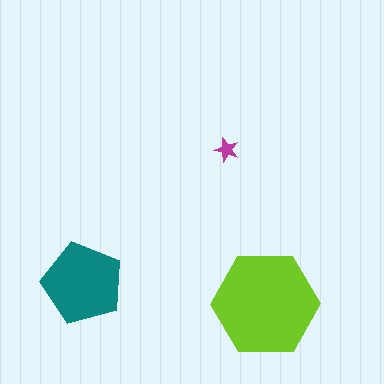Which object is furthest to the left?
The teal pentagon is leftmost.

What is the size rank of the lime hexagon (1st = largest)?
1st.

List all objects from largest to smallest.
The lime hexagon, the teal pentagon, the magenta star.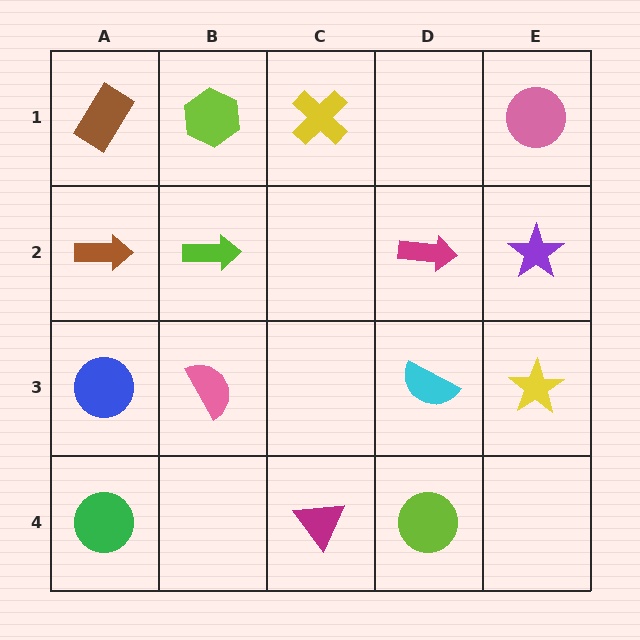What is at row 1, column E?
A pink circle.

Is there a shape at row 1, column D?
No, that cell is empty.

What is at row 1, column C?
A yellow cross.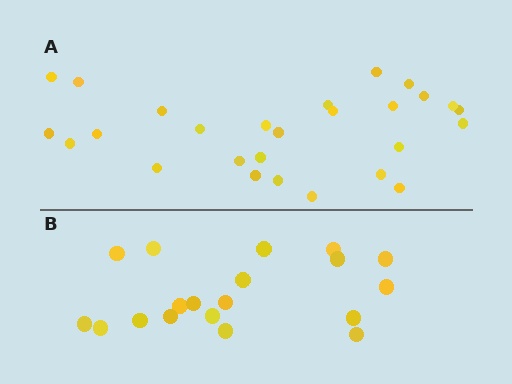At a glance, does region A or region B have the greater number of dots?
Region A (the top region) has more dots.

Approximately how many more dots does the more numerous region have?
Region A has roughly 8 or so more dots than region B.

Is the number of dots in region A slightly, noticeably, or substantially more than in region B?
Region A has noticeably more, but not dramatically so. The ratio is roughly 1.4 to 1.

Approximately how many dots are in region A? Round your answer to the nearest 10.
About 30 dots. (The exact count is 27, which rounds to 30.)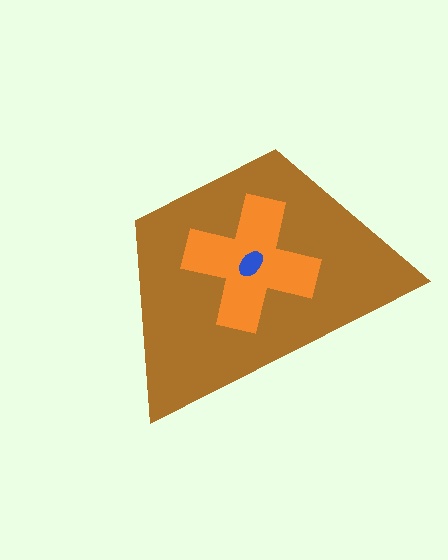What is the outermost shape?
The brown trapezoid.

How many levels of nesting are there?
3.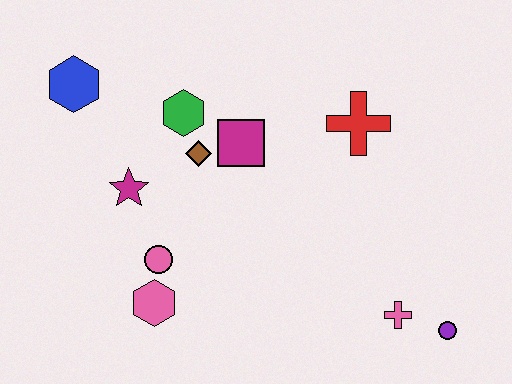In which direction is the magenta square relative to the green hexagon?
The magenta square is to the right of the green hexagon.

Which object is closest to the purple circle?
The pink cross is closest to the purple circle.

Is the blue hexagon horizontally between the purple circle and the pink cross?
No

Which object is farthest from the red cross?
The blue hexagon is farthest from the red cross.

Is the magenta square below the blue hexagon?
Yes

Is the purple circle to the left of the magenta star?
No